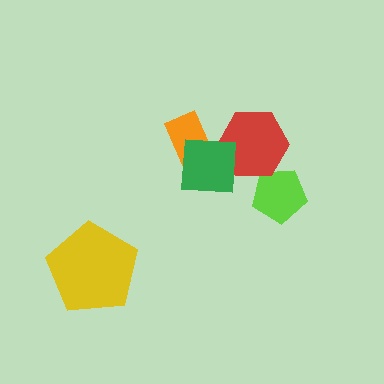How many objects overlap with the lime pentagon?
1 object overlaps with the lime pentagon.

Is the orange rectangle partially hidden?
Yes, it is partially covered by another shape.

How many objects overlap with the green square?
2 objects overlap with the green square.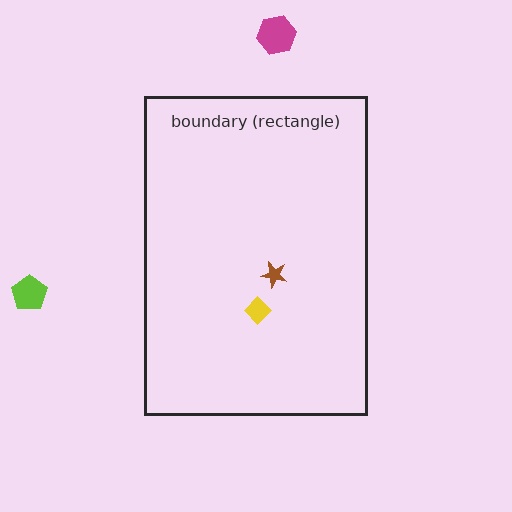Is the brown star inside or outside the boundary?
Inside.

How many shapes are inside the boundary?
2 inside, 2 outside.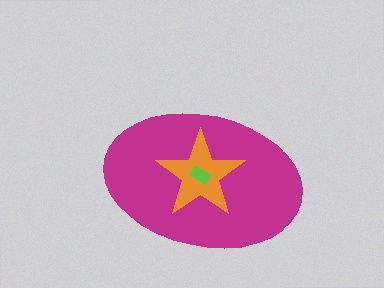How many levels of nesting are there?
3.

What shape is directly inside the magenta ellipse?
The orange star.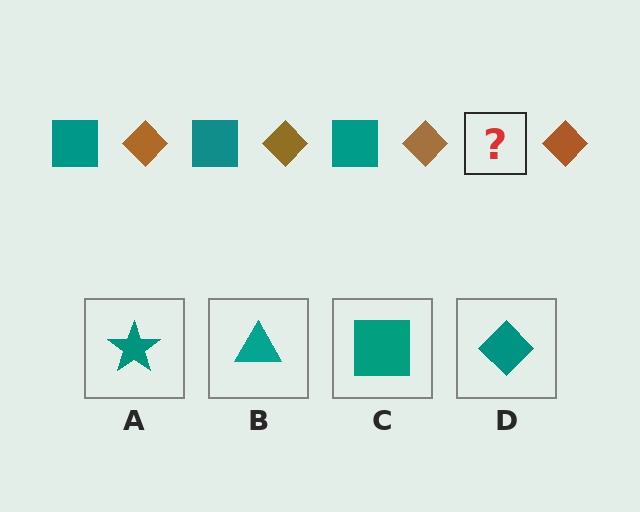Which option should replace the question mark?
Option C.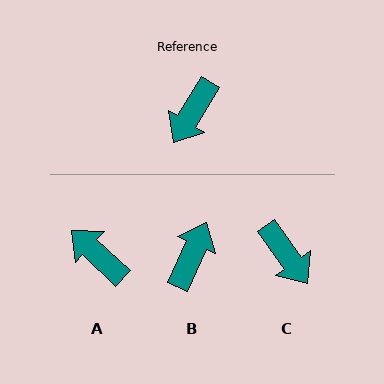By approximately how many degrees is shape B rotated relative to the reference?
Approximately 173 degrees clockwise.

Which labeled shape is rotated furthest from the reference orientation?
B, about 173 degrees away.